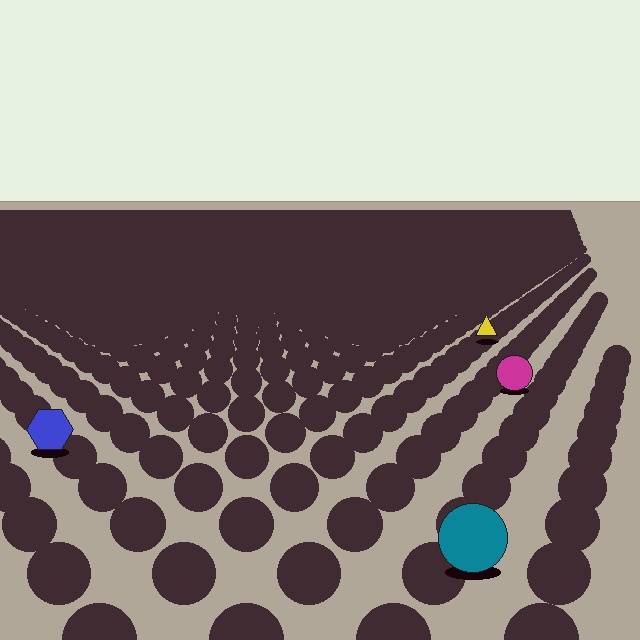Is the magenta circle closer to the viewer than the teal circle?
No. The teal circle is closer — you can tell from the texture gradient: the ground texture is coarser near it.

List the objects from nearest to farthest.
From nearest to farthest: the teal circle, the blue hexagon, the magenta circle, the yellow triangle.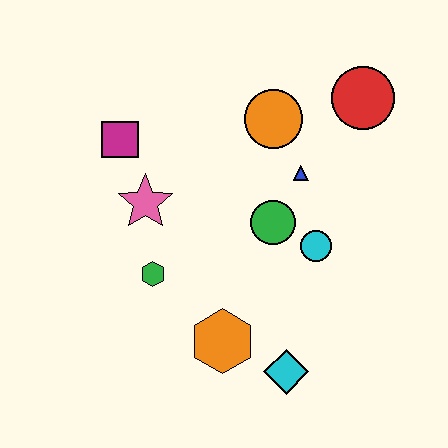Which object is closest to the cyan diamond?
The orange hexagon is closest to the cyan diamond.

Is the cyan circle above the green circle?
No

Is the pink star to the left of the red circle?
Yes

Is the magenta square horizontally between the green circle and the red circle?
No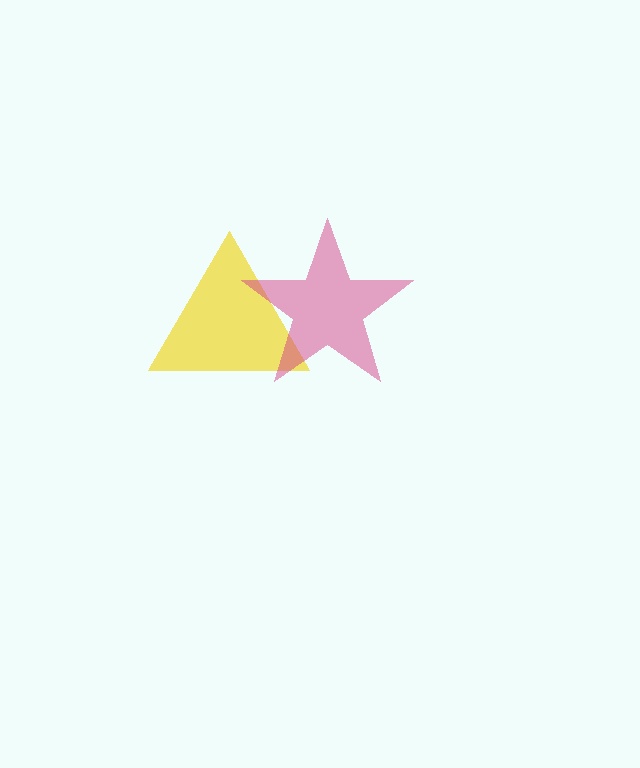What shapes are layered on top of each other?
The layered shapes are: a yellow triangle, a magenta star.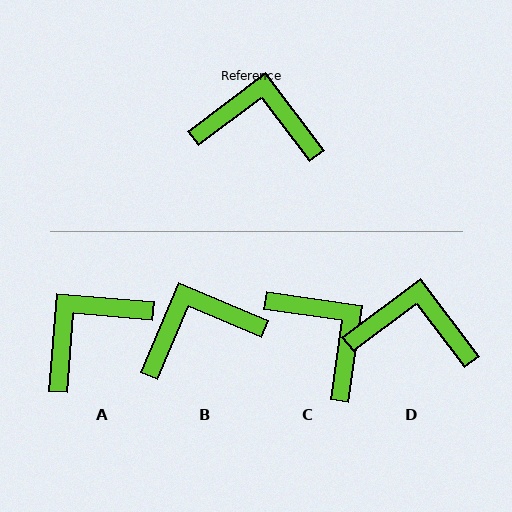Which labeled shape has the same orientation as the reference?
D.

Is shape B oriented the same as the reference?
No, it is off by about 30 degrees.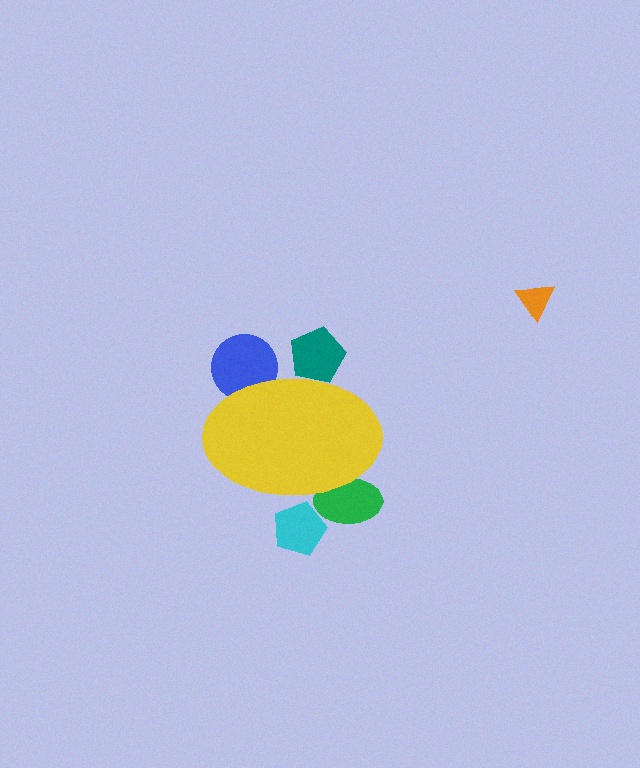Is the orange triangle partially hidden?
No, the orange triangle is fully visible.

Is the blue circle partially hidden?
Yes, the blue circle is partially hidden behind the yellow ellipse.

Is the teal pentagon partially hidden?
Yes, the teal pentagon is partially hidden behind the yellow ellipse.